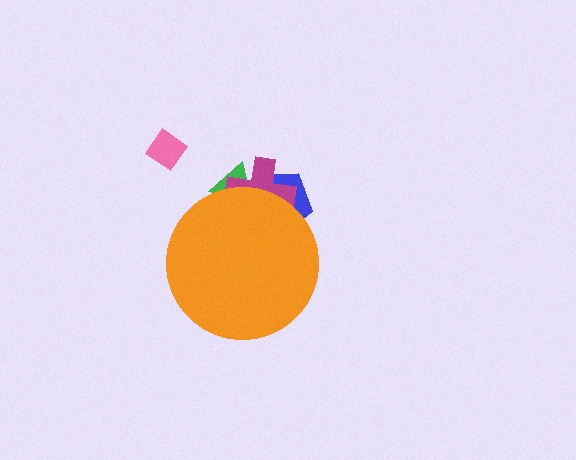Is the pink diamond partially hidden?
No, the pink diamond is fully visible.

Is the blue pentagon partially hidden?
Yes, the blue pentagon is partially hidden behind the orange circle.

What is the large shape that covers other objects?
An orange circle.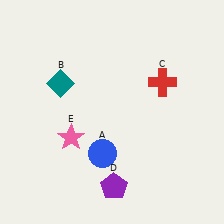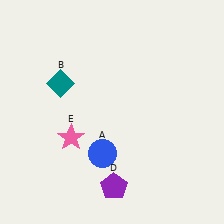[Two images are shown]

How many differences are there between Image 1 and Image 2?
There is 1 difference between the two images.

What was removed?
The red cross (C) was removed in Image 2.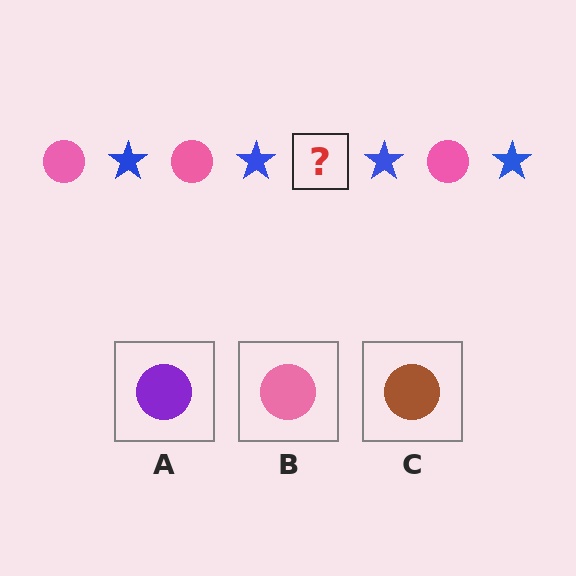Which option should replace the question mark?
Option B.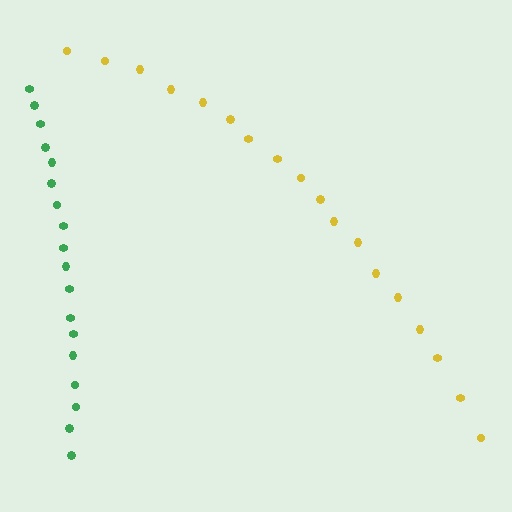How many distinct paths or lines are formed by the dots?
There are 2 distinct paths.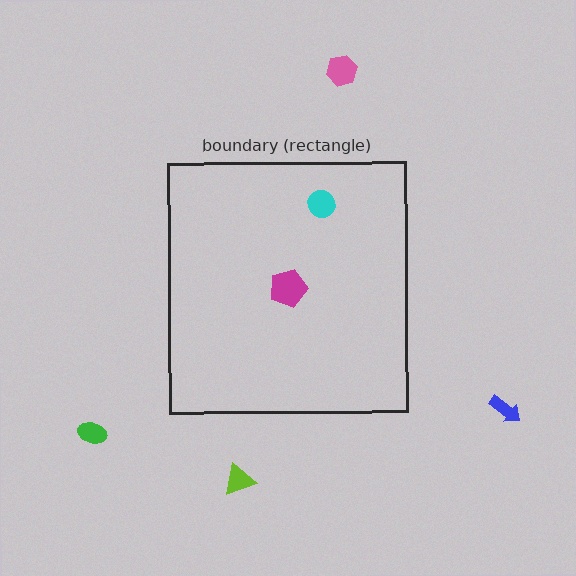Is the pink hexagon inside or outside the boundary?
Outside.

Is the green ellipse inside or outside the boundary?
Outside.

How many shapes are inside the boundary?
2 inside, 4 outside.